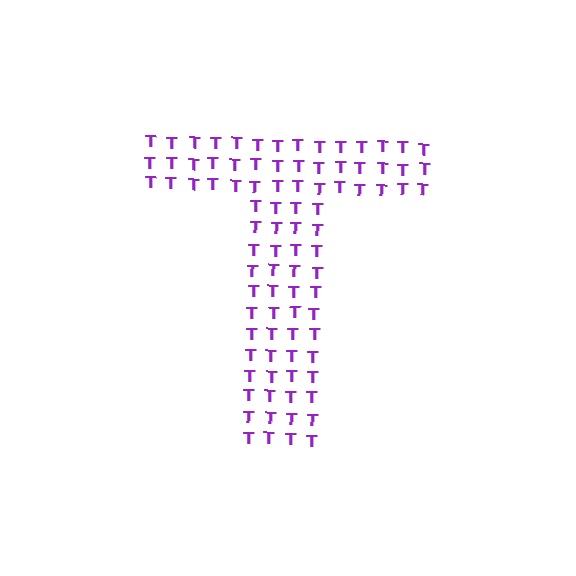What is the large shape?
The large shape is the letter T.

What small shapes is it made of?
It is made of small letter T's.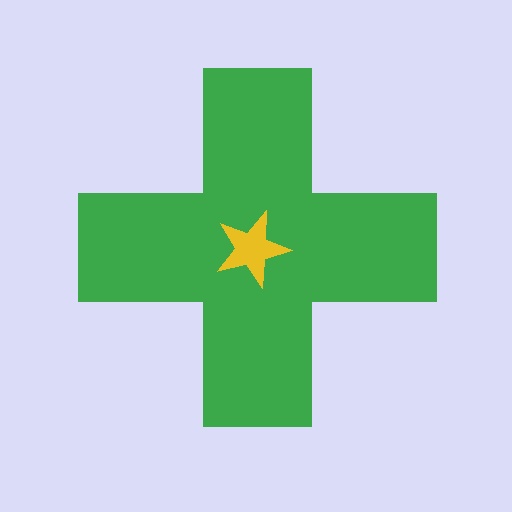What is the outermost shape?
The green cross.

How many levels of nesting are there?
2.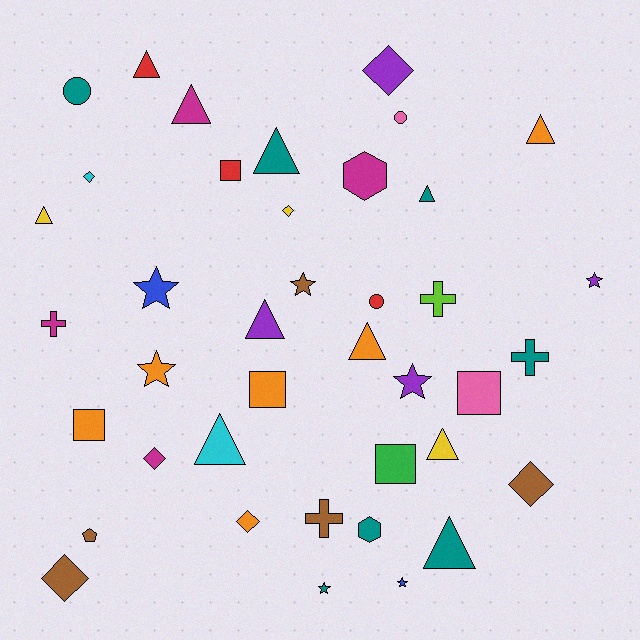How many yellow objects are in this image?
There are 3 yellow objects.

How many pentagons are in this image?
There is 1 pentagon.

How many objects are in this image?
There are 40 objects.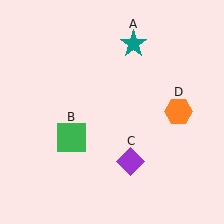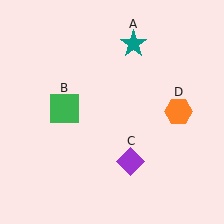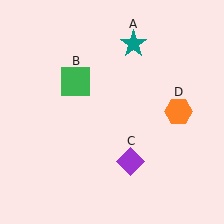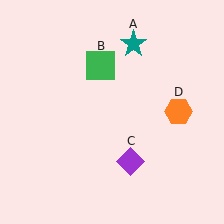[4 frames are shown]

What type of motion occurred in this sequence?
The green square (object B) rotated clockwise around the center of the scene.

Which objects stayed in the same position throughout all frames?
Teal star (object A) and purple diamond (object C) and orange hexagon (object D) remained stationary.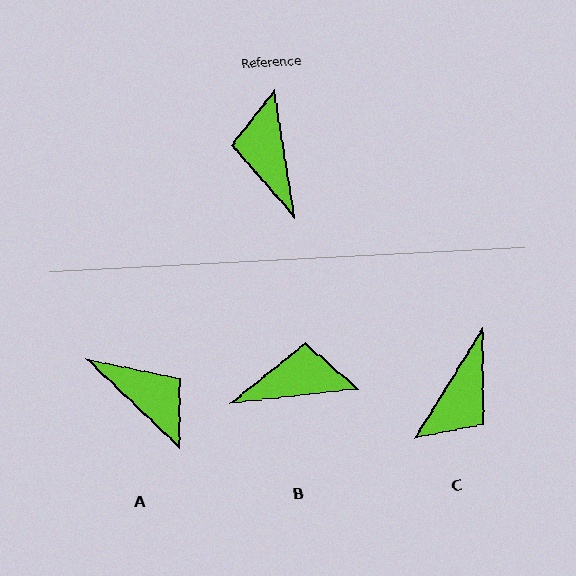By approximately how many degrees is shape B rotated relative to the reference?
Approximately 93 degrees clockwise.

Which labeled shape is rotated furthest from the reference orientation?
A, about 143 degrees away.